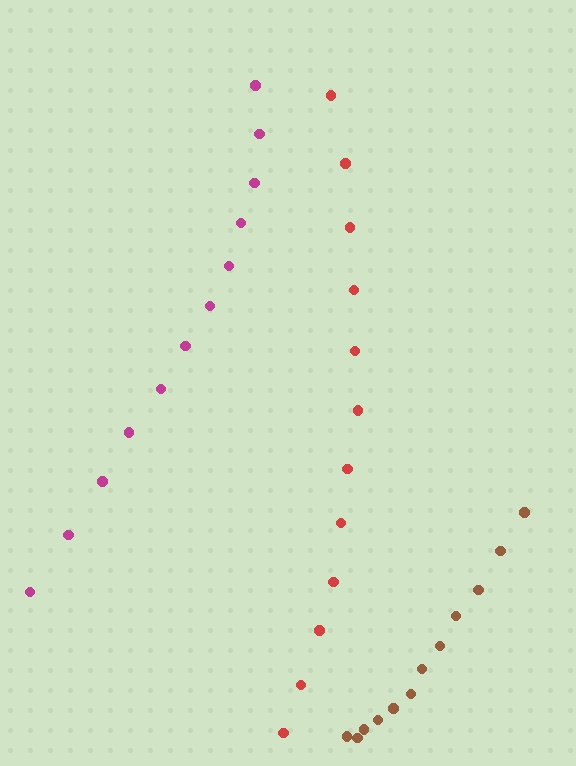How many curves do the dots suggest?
There are 3 distinct paths.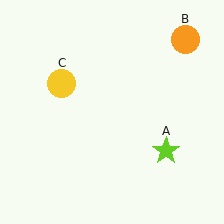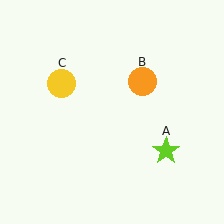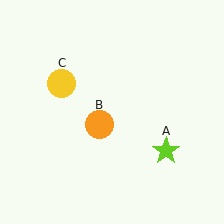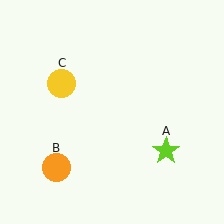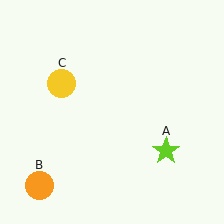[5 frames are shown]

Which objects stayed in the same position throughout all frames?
Lime star (object A) and yellow circle (object C) remained stationary.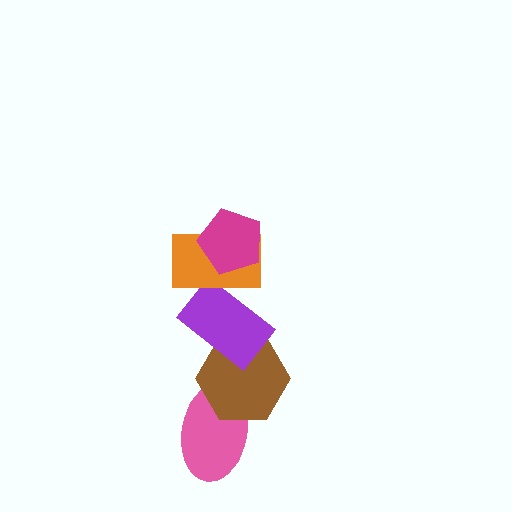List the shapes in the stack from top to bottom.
From top to bottom: the magenta pentagon, the orange rectangle, the purple rectangle, the brown hexagon, the pink ellipse.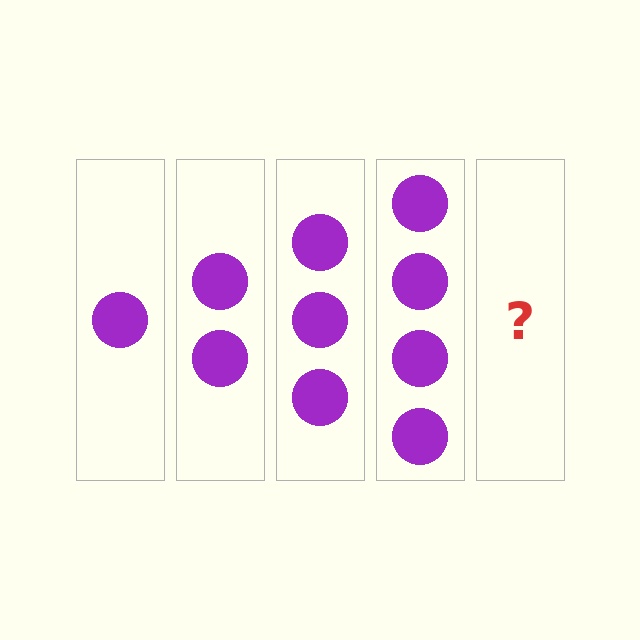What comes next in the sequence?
The next element should be 5 circles.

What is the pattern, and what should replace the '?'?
The pattern is that each step adds one more circle. The '?' should be 5 circles.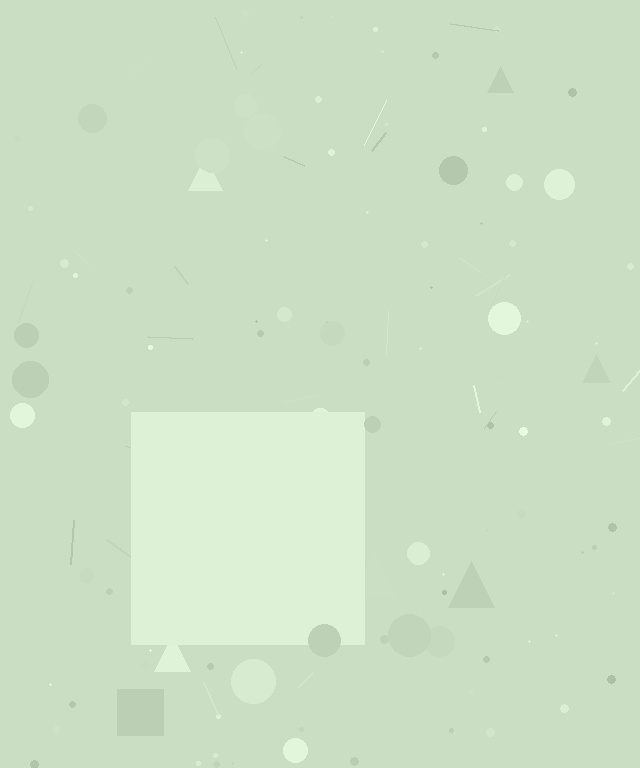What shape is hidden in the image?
A square is hidden in the image.